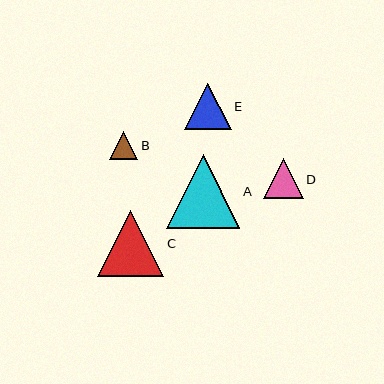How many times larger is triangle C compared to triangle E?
Triangle C is approximately 1.4 times the size of triangle E.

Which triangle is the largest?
Triangle A is the largest with a size of approximately 73 pixels.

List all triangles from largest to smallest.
From largest to smallest: A, C, E, D, B.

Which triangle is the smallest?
Triangle B is the smallest with a size of approximately 29 pixels.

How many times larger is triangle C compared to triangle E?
Triangle C is approximately 1.4 times the size of triangle E.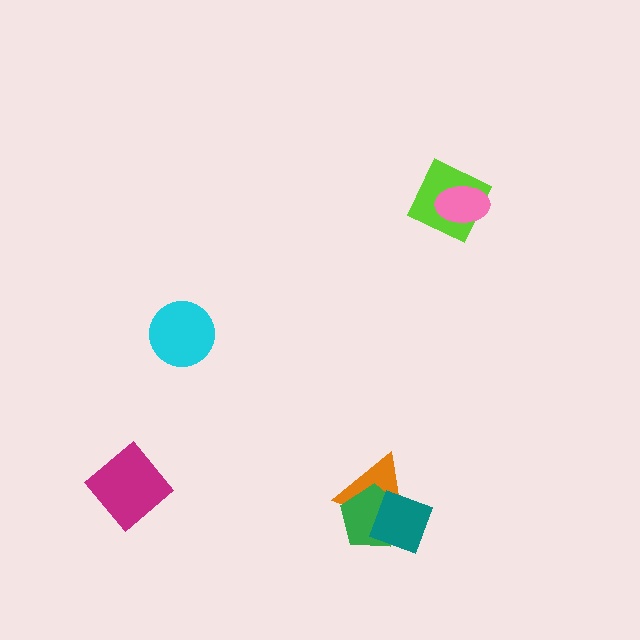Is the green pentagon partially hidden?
Yes, it is partially covered by another shape.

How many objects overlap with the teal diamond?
2 objects overlap with the teal diamond.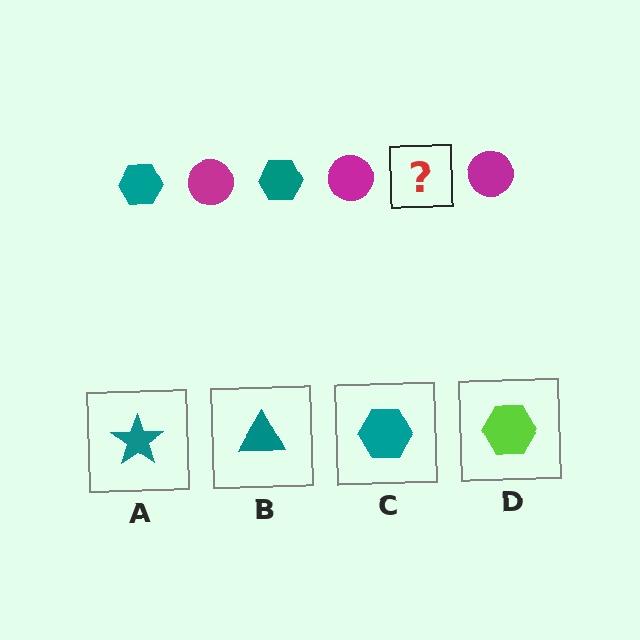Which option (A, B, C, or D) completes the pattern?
C.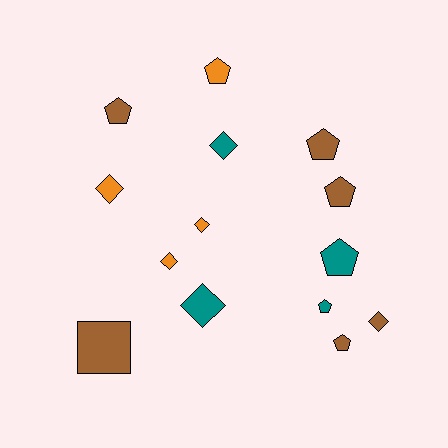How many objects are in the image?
There are 14 objects.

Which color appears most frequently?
Brown, with 6 objects.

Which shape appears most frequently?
Pentagon, with 7 objects.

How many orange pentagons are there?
There is 1 orange pentagon.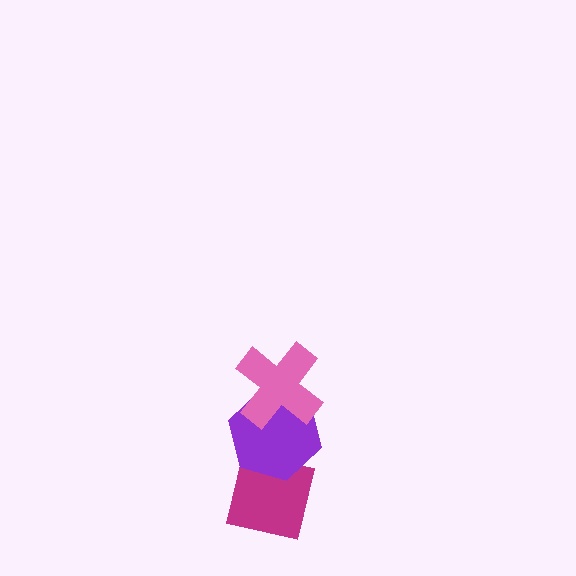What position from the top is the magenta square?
The magenta square is 3rd from the top.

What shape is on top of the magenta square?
The purple hexagon is on top of the magenta square.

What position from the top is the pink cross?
The pink cross is 1st from the top.